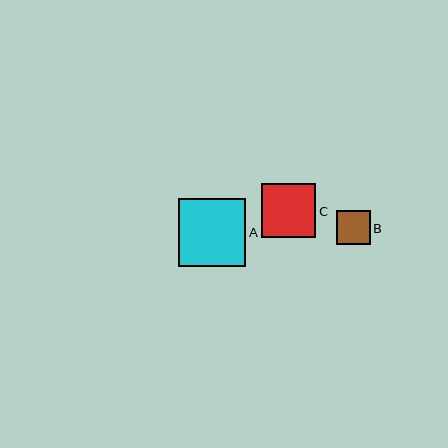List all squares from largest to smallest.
From largest to smallest: A, C, B.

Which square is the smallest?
Square B is the smallest with a size of approximately 34 pixels.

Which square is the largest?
Square A is the largest with a size of approximately 67 pixels.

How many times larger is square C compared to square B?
Square C is approximately 1.6 times the size of square B.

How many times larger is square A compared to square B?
Square A is approximately 2.0 times the size of square B.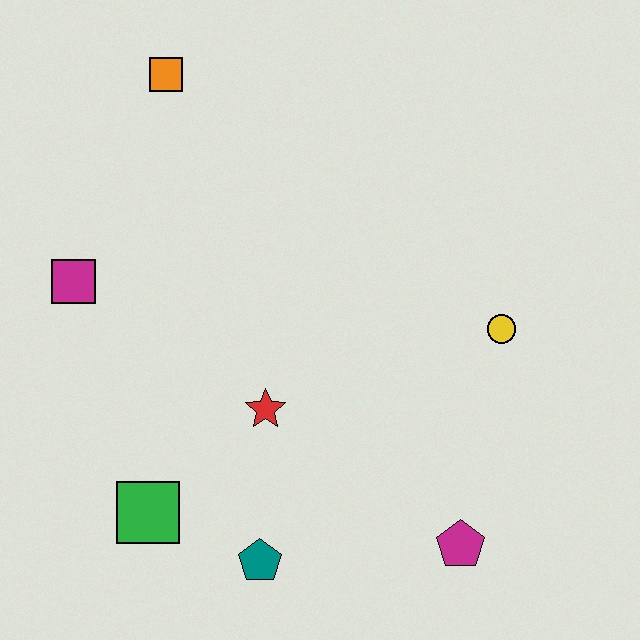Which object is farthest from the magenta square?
The magenta pentagon is farthest from the magenta square.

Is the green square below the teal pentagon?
No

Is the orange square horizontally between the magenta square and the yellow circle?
Yes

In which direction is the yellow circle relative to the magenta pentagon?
The yellow circle is above the magenta pentagon.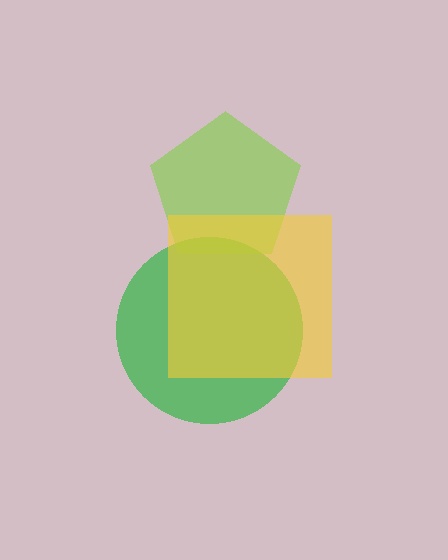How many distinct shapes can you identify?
There are 3 distinct shapes: a green circle, a lime pentagon, a yellow square.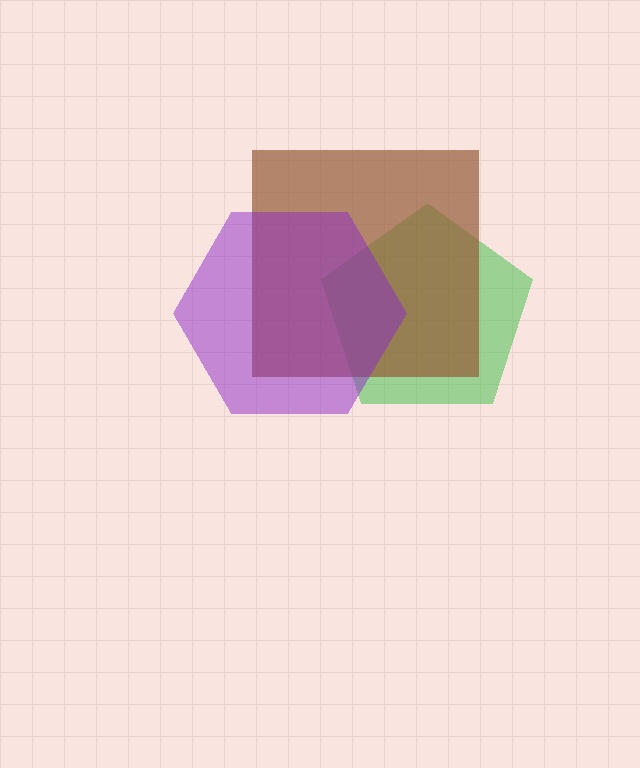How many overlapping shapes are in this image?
There are 3 overlapping shapes in the image.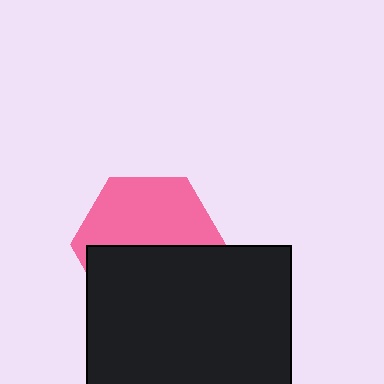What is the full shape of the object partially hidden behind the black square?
The partially hidden object is a pink hexagon.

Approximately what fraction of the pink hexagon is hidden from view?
Roughly 48% of the pink hexagon is hidden behind the black square.